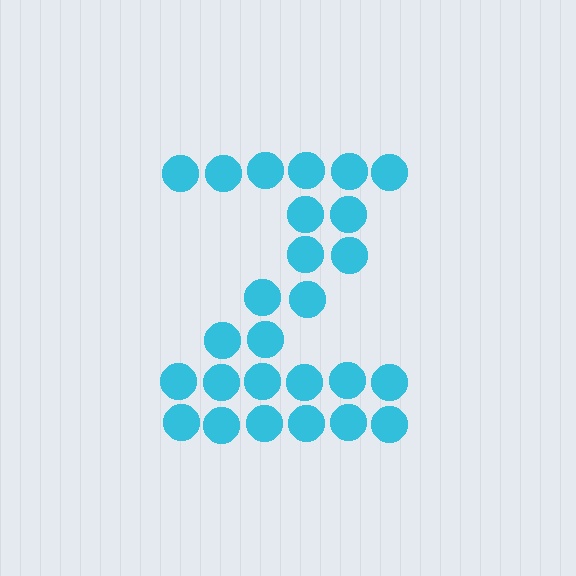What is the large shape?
The large shape is the letter Z.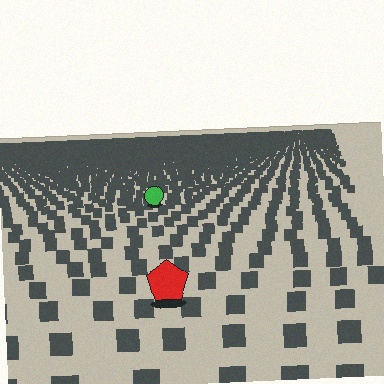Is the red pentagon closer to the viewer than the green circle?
Yes. The red pentagon is closer — you can tell from the texture gradient: the ground texture is coarser near it.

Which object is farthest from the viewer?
The green circle is farthest from the viewer. It appears smaller and the ground texture around it is denser.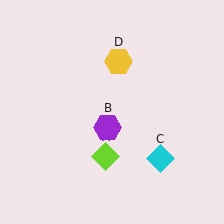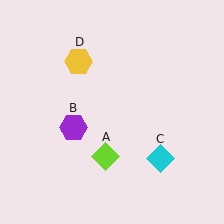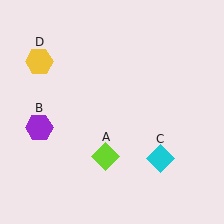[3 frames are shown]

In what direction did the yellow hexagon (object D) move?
The yellow hexagon (object D) moved left.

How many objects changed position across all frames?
2 objects changed position: purple hexagon (object B), yellow hexagon (object D).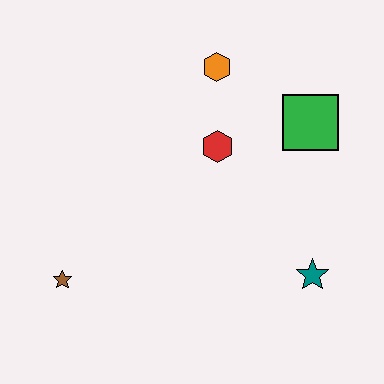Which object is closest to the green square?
The red hexagon is closest to the green square.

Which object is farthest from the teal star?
The brown star is farthest from the teal star.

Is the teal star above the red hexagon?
No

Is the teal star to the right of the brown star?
Yes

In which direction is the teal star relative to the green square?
The teal star is below the green square.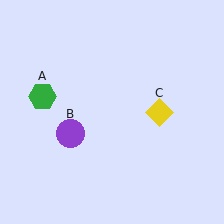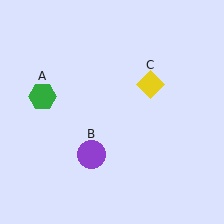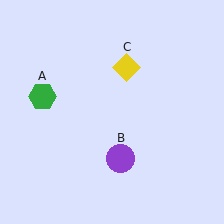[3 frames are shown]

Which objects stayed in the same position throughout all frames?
Green hexagon (object A) remained stationary.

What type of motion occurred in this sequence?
The purple circle (object B), yellow diamond (object C) rotated counterclockwise around the center of the scene.